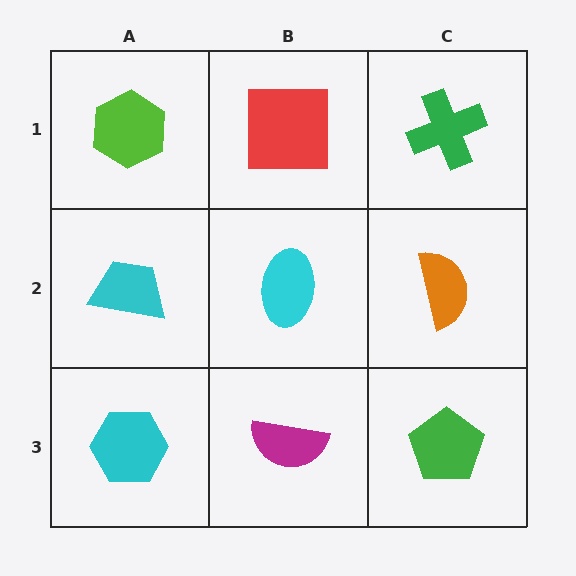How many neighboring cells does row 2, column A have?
3.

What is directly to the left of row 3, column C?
A magenta semicircle.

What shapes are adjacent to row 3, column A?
A cyan trapezoid (row 2, column A), a magenta semicircle (row 3, column B).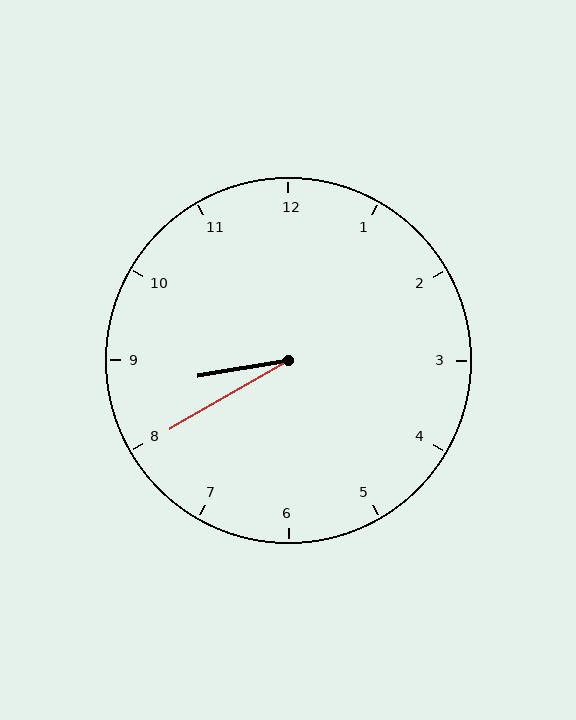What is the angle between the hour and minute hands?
Approximately 20 degrees.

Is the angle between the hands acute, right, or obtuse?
It is acute.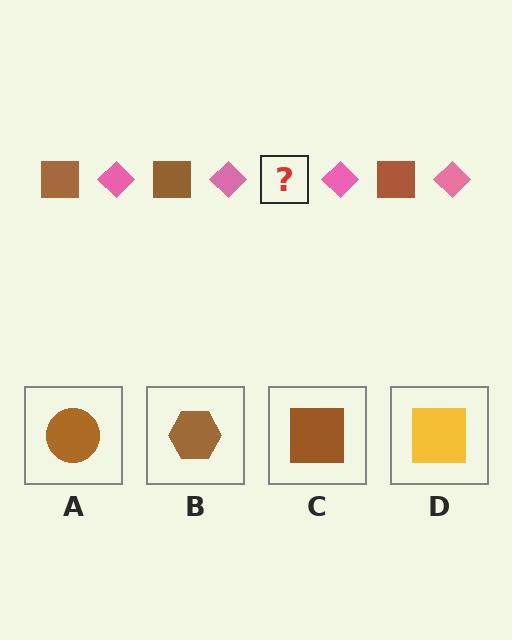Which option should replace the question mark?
Option C.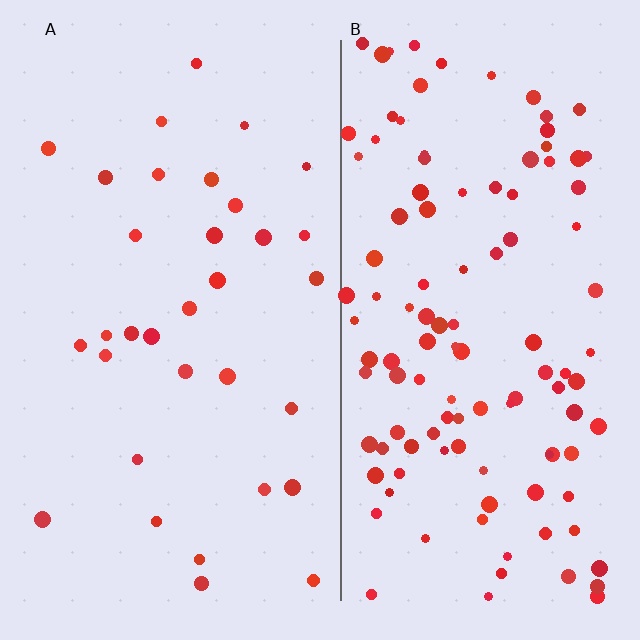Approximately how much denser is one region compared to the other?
Approximately 3.5× — region B over region A.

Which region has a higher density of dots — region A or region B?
B (the right).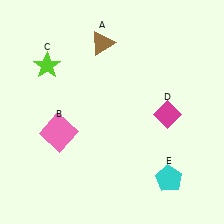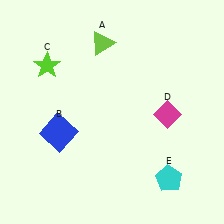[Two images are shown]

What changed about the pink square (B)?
In Image 1, B is pink. In Image 2, it changed to blue.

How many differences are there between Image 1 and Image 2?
There are 2 differences between the two images.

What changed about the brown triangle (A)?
In Image 1, A is brown. In Image 2, it changed to lime.